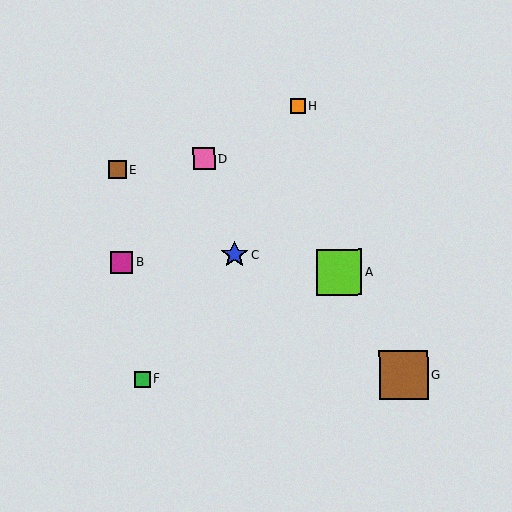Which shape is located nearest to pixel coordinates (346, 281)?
The lime square (labeled A) at (339, 272) is nearest to that location.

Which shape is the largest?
The brown square (labeled G) is the largest.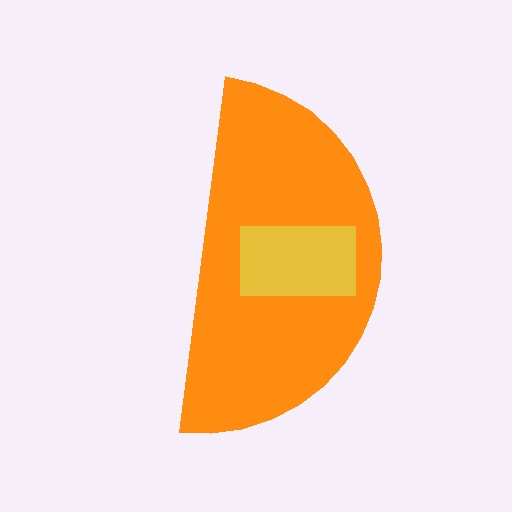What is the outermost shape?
The orange semicircle.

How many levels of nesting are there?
2.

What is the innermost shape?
The yellow rectangle.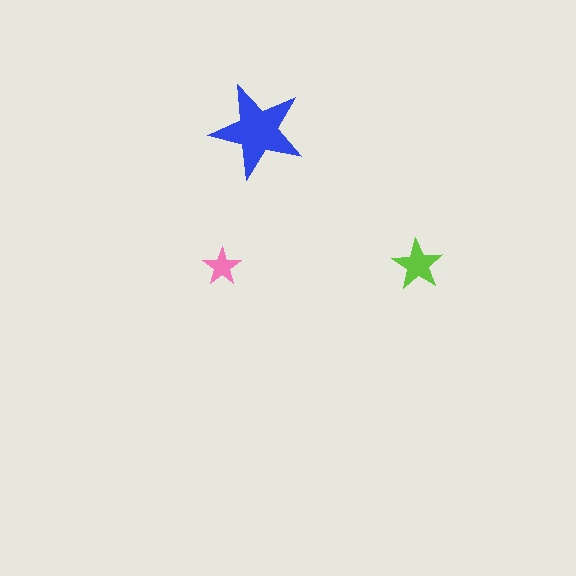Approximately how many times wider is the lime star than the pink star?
About 1.5 times wider.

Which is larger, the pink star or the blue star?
The blue one.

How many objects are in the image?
There are 3 objects in the image.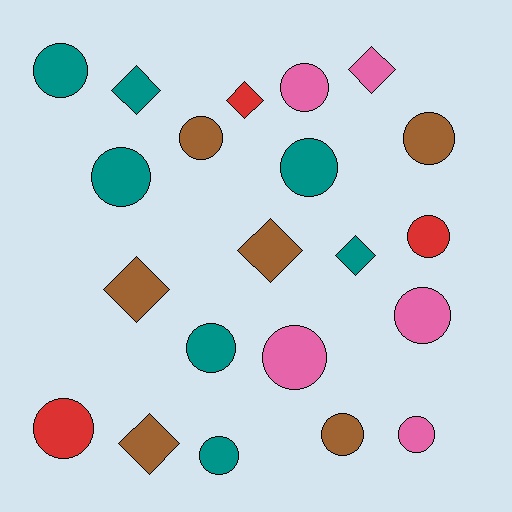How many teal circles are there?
There are 5 teal circles.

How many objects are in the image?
There are 21 objects.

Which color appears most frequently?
Teal, with 7 objects.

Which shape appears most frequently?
Circle, with 14 objects.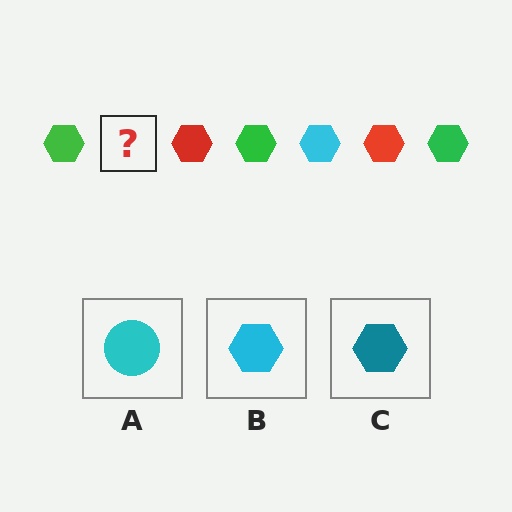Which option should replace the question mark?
Option B.